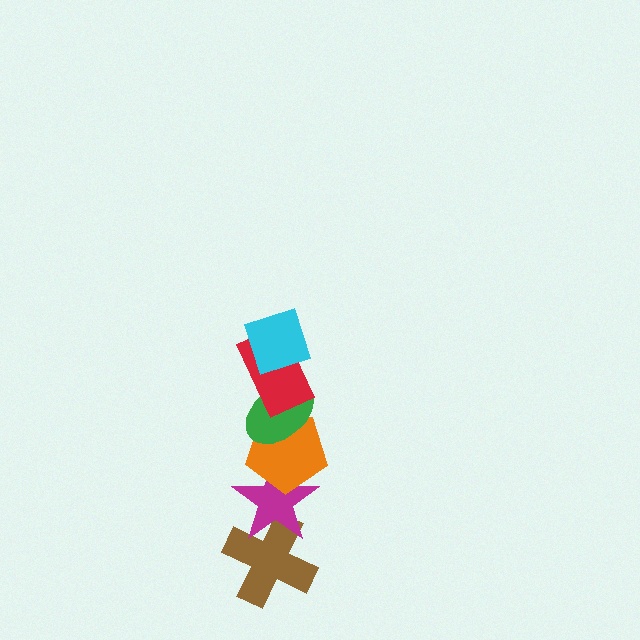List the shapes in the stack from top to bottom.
From top to bottom: the cyan diamond, the red rectangle, the green ellipse, the orange pentagon, the magenta star, the brown cross.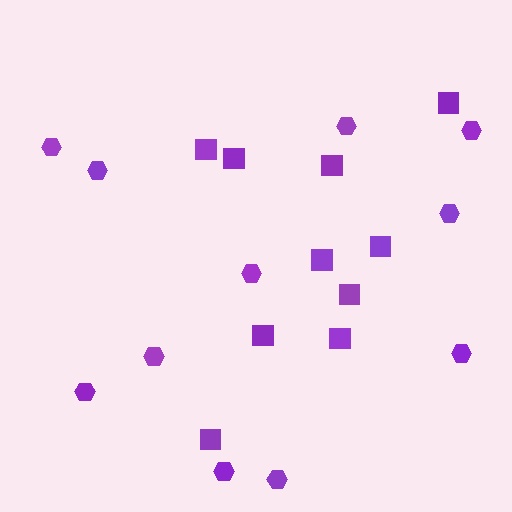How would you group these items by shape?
There are 2 groups: one group of squares (10) and one group of hexagons (11).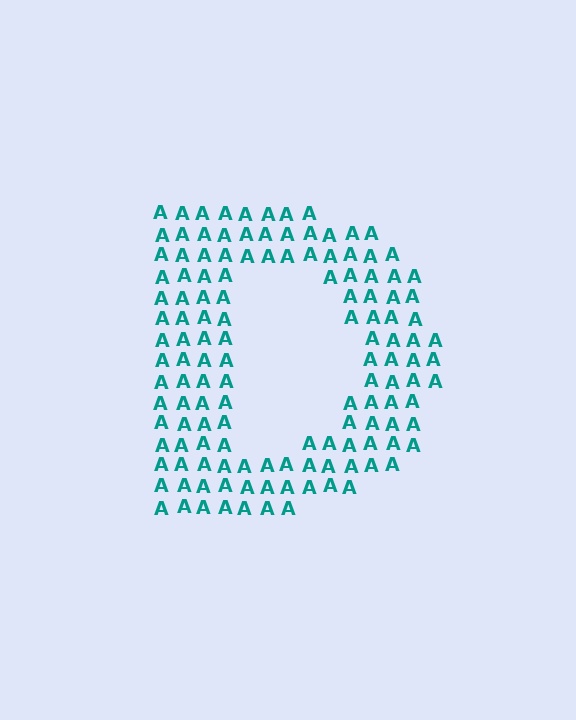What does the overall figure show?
The overall figure shows the letter D.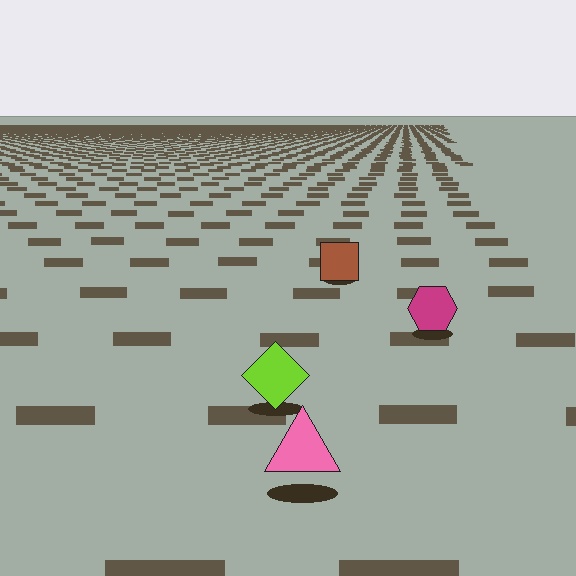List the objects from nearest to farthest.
From nearest to farthest: the pink triangle, the lime diamond, the magenta hexagon, the brown square.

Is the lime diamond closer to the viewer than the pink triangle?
No. The pink triangle is closer — you can tell from the texture gradient: the ground texture is coarser near it.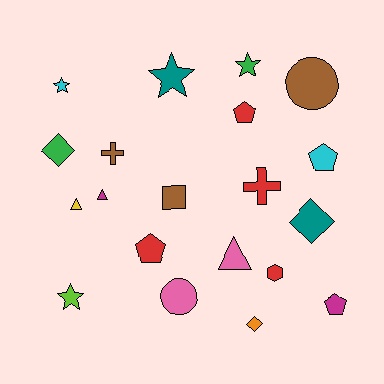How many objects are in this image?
There are 20 objects.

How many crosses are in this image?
There are 2 crosses.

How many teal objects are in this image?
There are 2 teal objects.